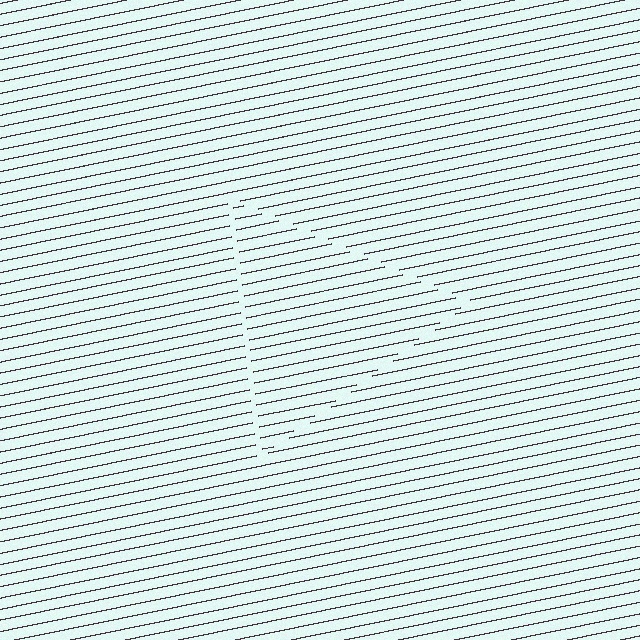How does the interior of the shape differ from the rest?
The interior of the shape contains the same grating, shifted by half a period — the contour is defined by the phase discontinuity where line-ends from the inner and outer gratings abut.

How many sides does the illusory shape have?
3 sides — the line-ends trace a triangle.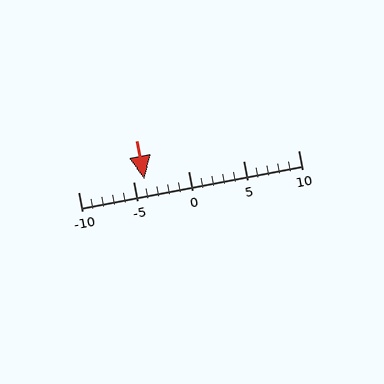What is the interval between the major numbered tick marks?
The major tick marks are spaced 5 units apart.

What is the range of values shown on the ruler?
The ruler shows values from -10 to 10.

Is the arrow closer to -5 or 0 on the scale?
The arrow is closer to -5.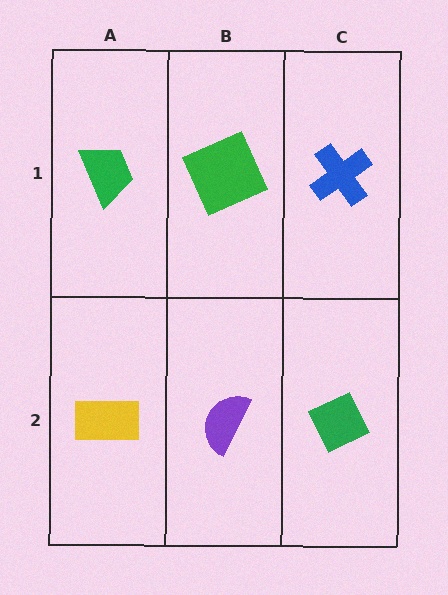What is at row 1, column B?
A green square.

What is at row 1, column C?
A blue cross.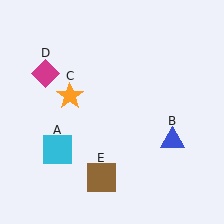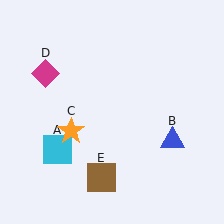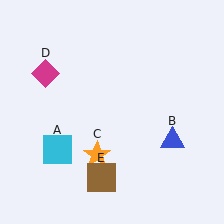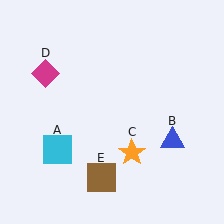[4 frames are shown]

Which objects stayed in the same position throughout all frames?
Cyan square (object A) and blue triangle (object B) and magenta diamond (object D) and brown square (object E) remained stationary.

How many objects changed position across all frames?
1 object changed position: orange star (object C).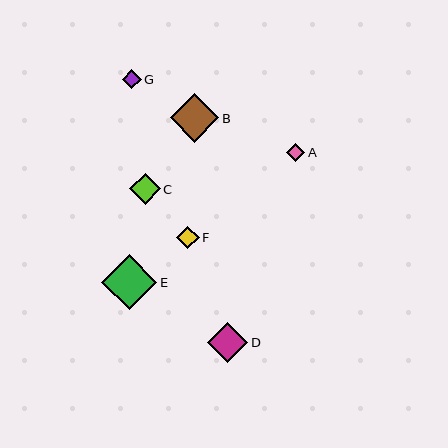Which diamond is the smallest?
Diamond A is the smallest with a size of approximately 19 pixels.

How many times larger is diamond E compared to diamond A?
Diamond E is approximately 3.0 times the size of diamond A.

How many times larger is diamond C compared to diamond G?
Diamond C is approximately 1.6 times the size of diamond G.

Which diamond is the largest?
Diamond E is the largest with a size of approximately 55 pixels.